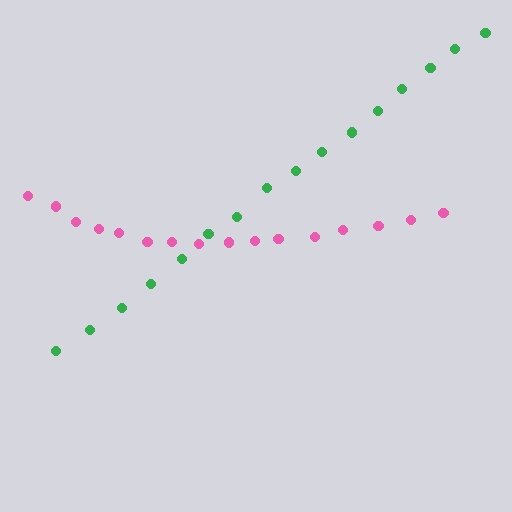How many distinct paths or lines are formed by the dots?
There are 2 distinct paths.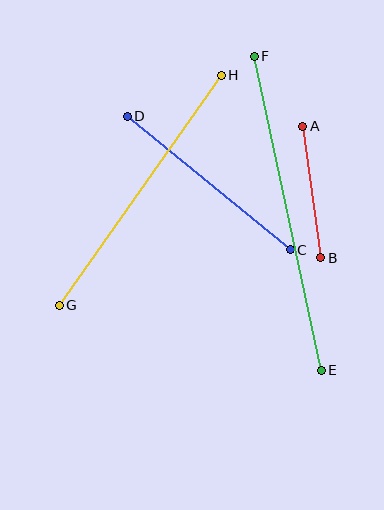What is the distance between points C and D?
The distance is approximately 211 pixels.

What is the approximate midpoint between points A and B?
The midpoint is at approximately (312, 192) pixels.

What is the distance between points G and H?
The distance is approximately 281 pixels.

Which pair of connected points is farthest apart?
Points E and F are farthest apart.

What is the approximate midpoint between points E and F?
The midpoint is at approximately (288, 213) pixels.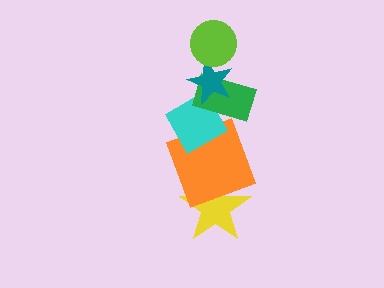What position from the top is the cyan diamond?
The cyan diamond is 4th from the top.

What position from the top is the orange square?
The orange square is 5th from the top.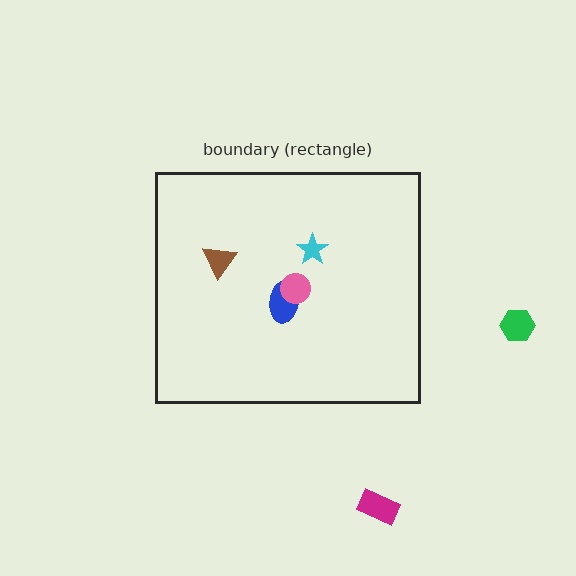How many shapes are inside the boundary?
4 inside, 2 outside.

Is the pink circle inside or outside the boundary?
Inside.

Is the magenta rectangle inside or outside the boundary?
Outside.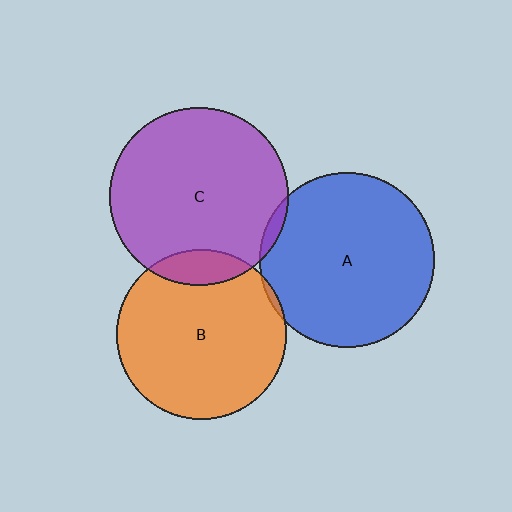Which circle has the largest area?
Circle C (purple).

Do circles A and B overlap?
Yes.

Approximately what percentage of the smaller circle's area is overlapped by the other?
Approximately 5%.